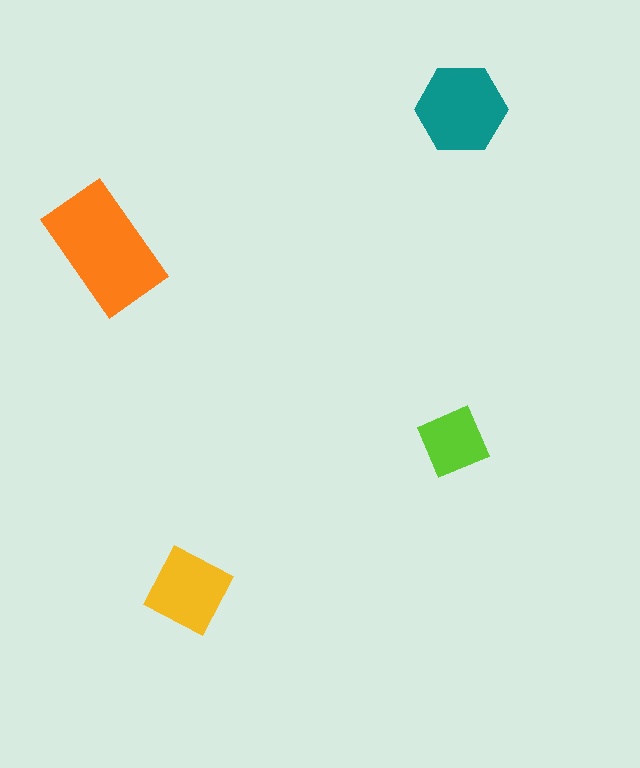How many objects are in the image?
There are 4 objects in the image.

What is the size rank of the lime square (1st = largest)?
4th.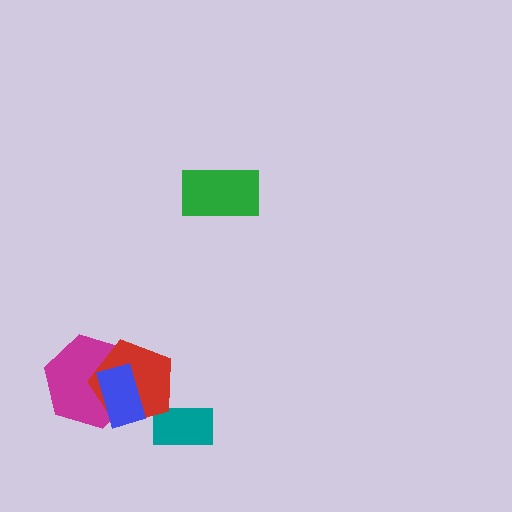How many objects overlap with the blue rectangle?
2 objects overlap with the blue rectangle.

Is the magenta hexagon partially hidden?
Yes, it is partially covered by another shape.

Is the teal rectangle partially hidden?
Yes, it is partially covered by another shape.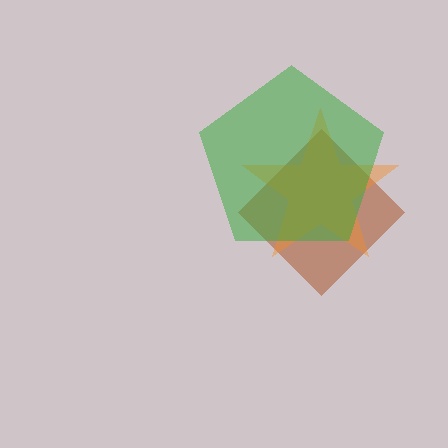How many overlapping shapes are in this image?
There are 3 overlapping shapes in the image.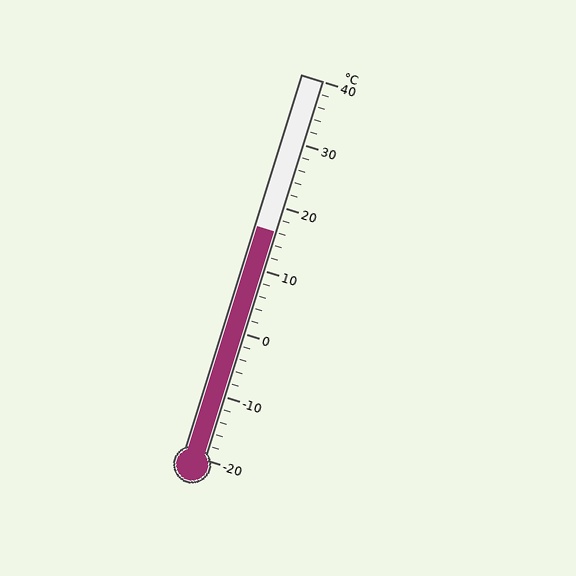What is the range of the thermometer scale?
The thermometer scale ranges from -20°C to 40°C.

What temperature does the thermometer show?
The thermometer shows approximately 16°C.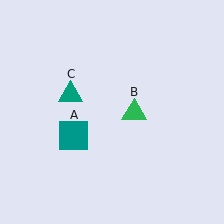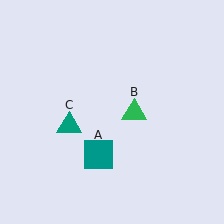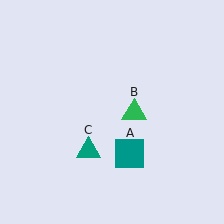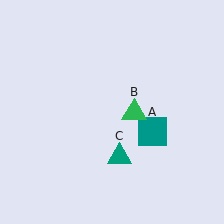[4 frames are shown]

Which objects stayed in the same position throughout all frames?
Green triangle (object B) remained stationary.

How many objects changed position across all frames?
2 objects changed position: teal square (object A), teal triangle (object C).